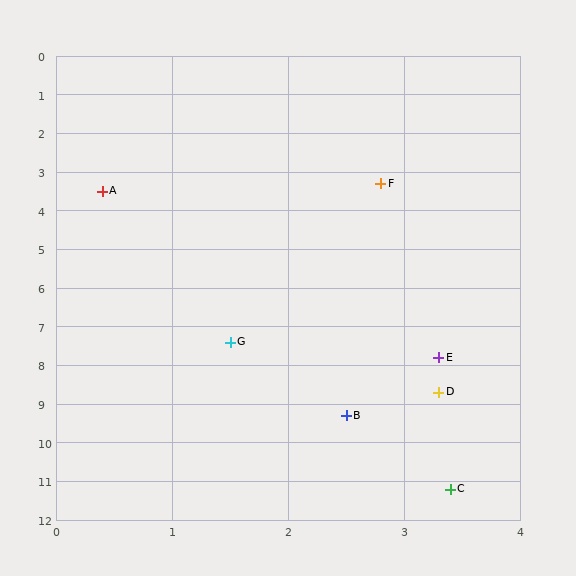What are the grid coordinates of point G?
Point G is at approximately (1.5, 7.4).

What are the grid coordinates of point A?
Point A is at approximately (0.4, 3.5).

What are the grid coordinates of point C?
Point C is at approximately (3.4, 11.2).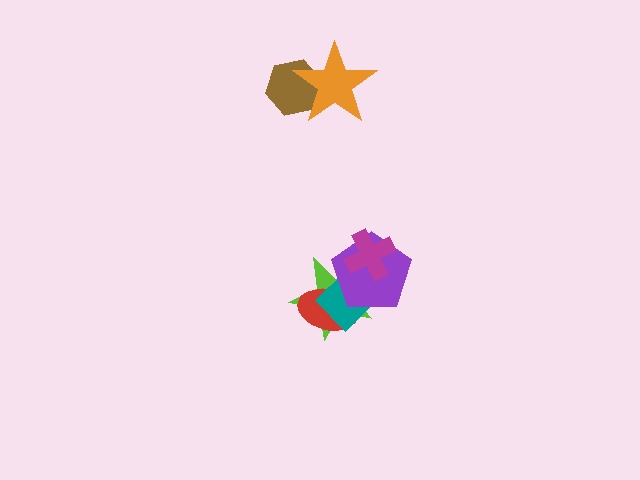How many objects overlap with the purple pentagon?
4 objects overlap with the purple pentagon.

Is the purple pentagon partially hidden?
Yes, it is partially covered by another shape.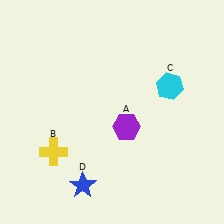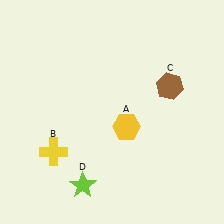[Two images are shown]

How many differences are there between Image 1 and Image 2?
There are 3 differences between the two images.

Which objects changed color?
A changed from purple to yellow. C changed from cyan to brown. D changed from blue to lime.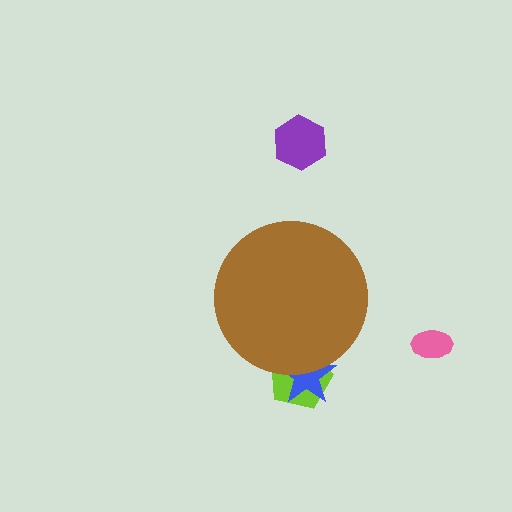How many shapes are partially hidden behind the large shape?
2 shapes are partially hidden.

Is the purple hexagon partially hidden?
No, the purple hexagon is fully visible.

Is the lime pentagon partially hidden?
Yes, the lime pentagon is partially hidden behind the brown circle.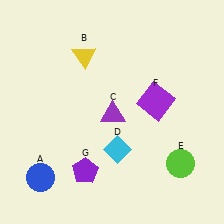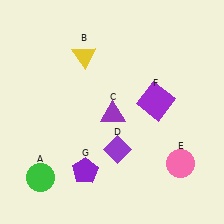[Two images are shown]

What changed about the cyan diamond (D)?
In Image 1, D is cyan. In Image 2, it changed to purple.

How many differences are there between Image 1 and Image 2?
There are 3 differences between the two images.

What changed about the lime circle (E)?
In Image 1, E is lime. In Image 2, it changed to pink.